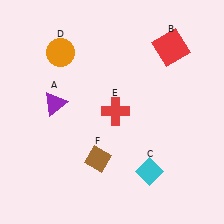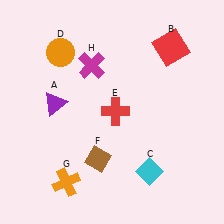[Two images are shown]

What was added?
An orange cross (G), a magenta cross (H) were added in Image 2.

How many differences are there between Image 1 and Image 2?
There are 2 differences between the two images.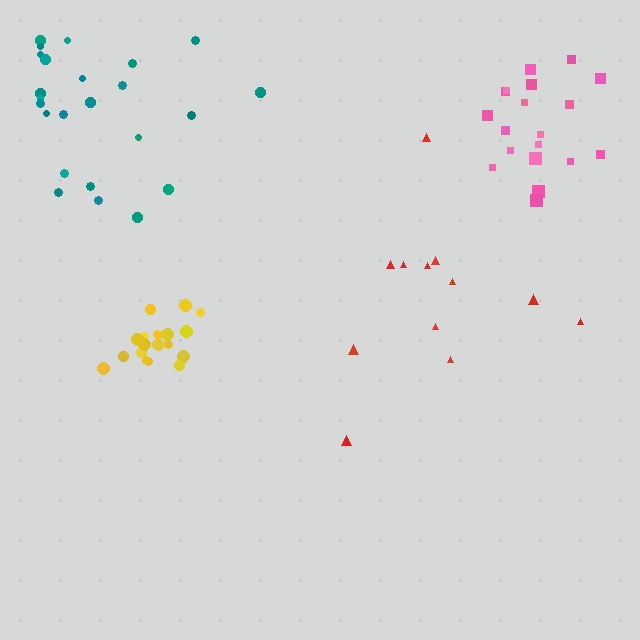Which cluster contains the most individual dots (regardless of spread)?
Teal (25).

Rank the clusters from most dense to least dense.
yellow, pink, teal, red.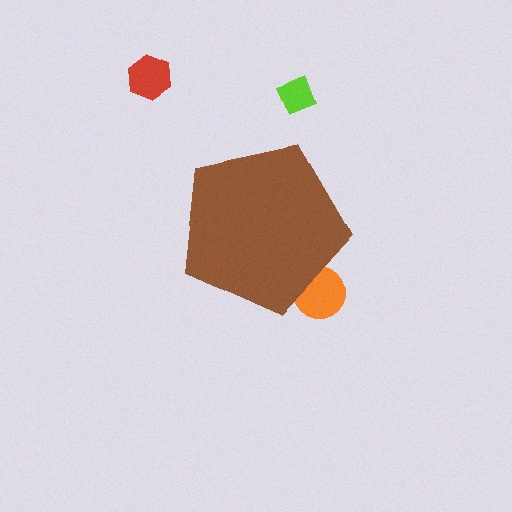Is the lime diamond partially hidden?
No, the lime diamond is fully visible.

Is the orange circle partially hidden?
Yes, the orange circle is partially hidden behind the brown pentagon.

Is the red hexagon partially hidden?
No, the red hexagon is fully visible.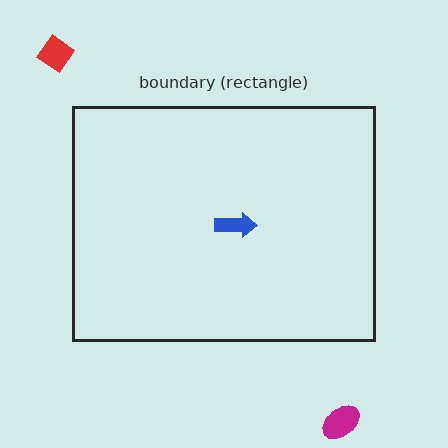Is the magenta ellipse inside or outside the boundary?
Outside.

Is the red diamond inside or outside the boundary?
Outside.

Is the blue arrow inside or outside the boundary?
Inside.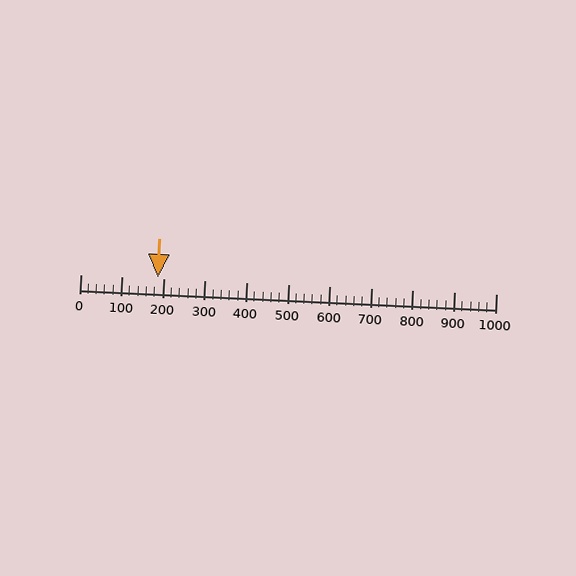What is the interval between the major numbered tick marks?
The major tick marks are spaced 100 units apart.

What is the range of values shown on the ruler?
The ruler shows values from 0 to 1000.